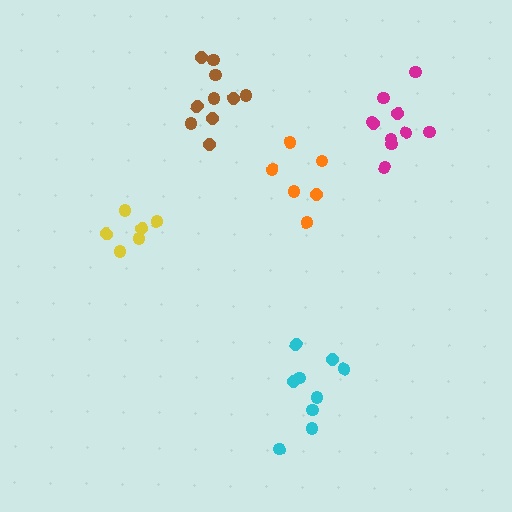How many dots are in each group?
Group 1: 6 dots, Group 2: 6 dots, Group 3: 9 dots, Group 4: 10 dots, Group 5: 10 dots (41 total).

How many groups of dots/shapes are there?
There are 5 groups.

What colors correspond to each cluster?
The clusters are colored: orange, yellow, cyan, brown, magenta.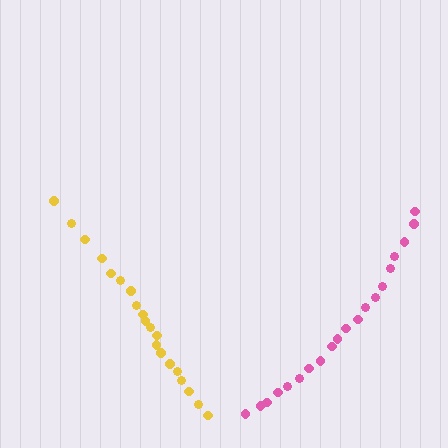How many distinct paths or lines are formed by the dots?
There are 2 distinct paths.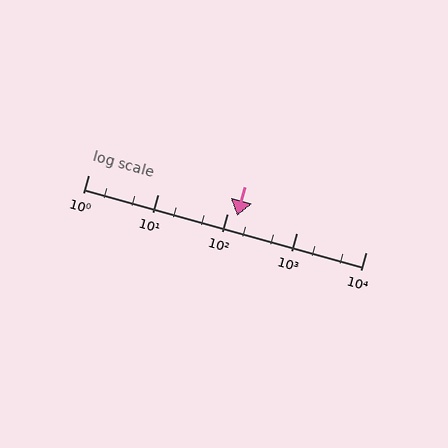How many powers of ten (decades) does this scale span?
The scale spans 4 decades, from 1 to 10000.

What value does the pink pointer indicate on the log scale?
The pointer indicates approximately 140.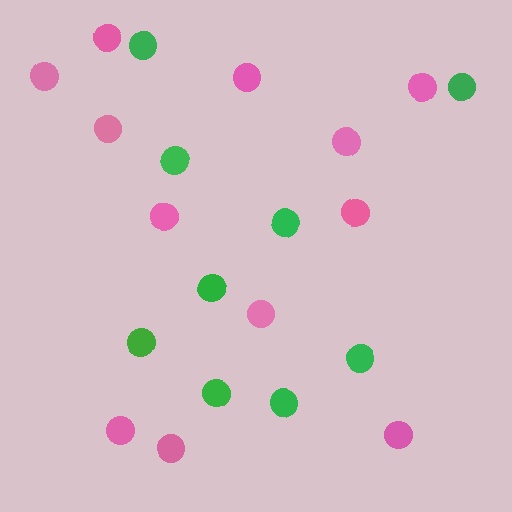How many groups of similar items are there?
There are 2 groups: one group of green circles (9) and one group of pink circles (12).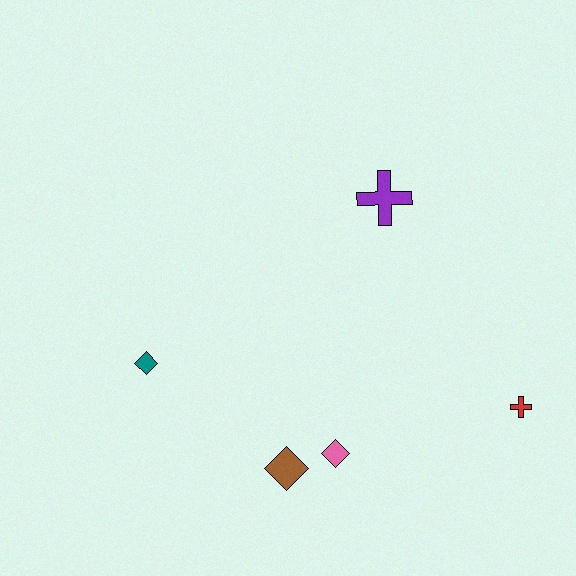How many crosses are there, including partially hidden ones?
There are 2 crosses.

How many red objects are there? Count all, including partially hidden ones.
There is 1 red object.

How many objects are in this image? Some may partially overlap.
There are 5 objects.